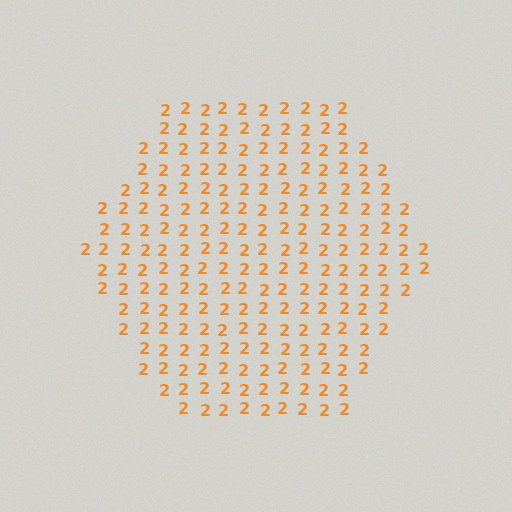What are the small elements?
The small elements are digit 2's.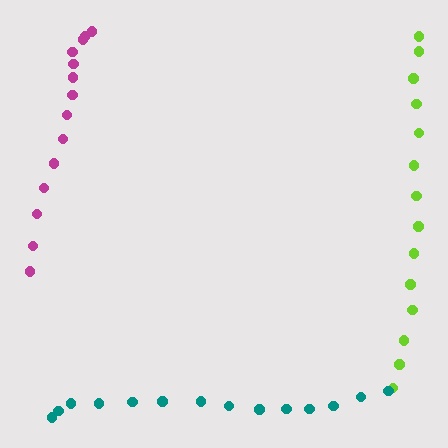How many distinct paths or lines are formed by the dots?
There are 3 distinct paths.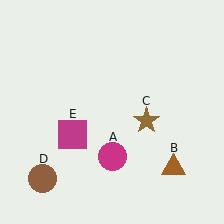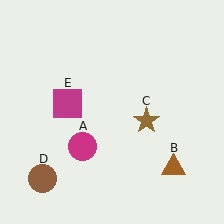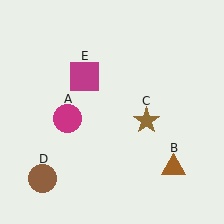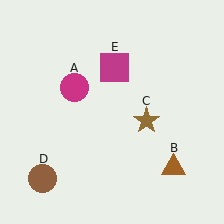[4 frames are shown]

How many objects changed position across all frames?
2 objects changed position: magenta circle (object A), magenta square (object E).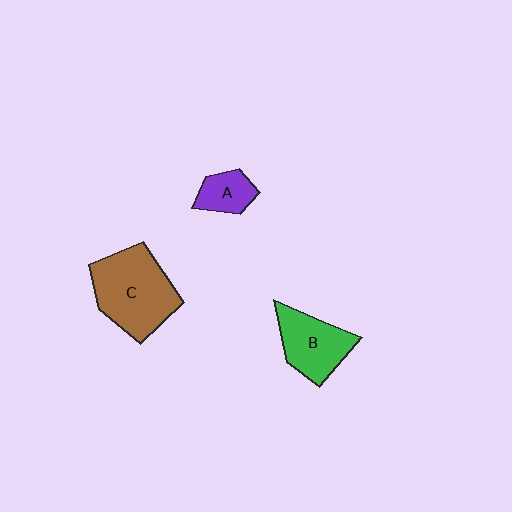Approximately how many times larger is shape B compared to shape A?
Approximately 1.9 times.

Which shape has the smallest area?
Shape A (purple).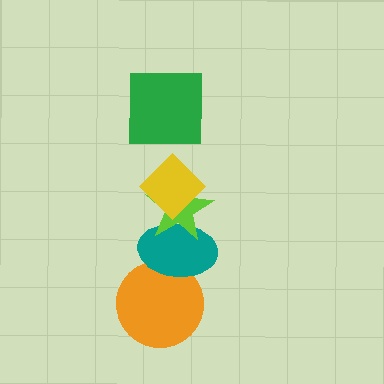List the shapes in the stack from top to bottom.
From top to bottom: the green square, the yellow diamond, the lime star, the teal ellipse, the orange circle.